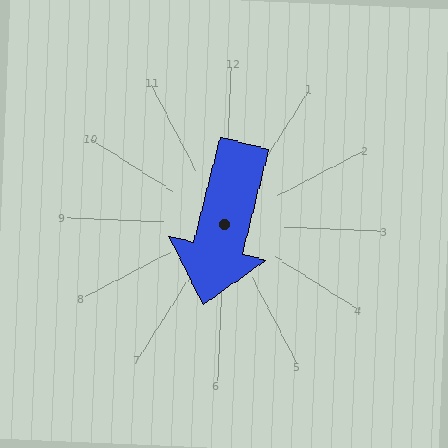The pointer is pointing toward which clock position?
Roughly 6 o'clock.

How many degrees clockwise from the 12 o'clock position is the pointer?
Approximately 192 degrees.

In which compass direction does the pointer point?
South.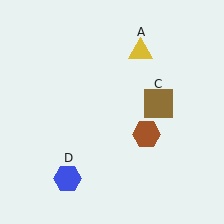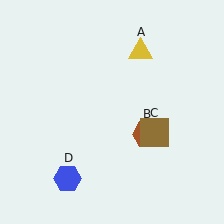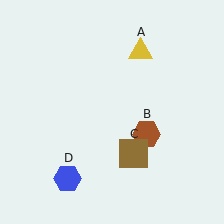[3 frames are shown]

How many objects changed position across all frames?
1 object changed position: brown square (object C).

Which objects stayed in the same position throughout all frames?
Yellow triangle (object A) and brown hexagon (object B) and blue hexagon (object D) remained stationary.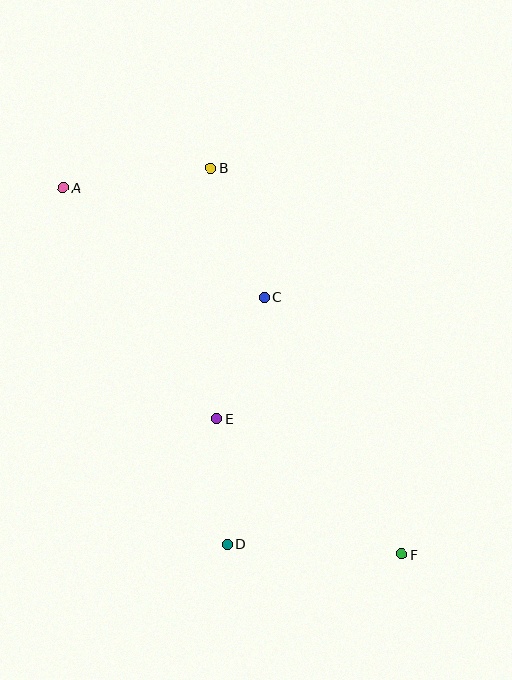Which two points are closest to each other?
Points D and E are closest to each other.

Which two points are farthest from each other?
Points A and F are farthest from each other.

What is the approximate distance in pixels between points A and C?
The distance between A and C is approximately 230 pixels.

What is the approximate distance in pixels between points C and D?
The distance between C and D is approximately 249 pixels.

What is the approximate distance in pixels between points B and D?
The distance between B and D is approximately 377 pixels.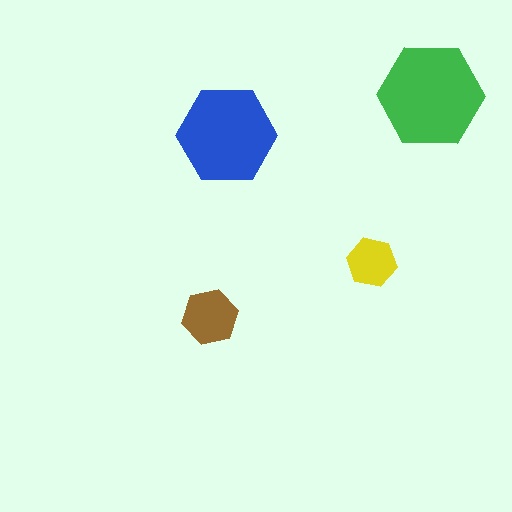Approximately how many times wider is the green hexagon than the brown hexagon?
About 2 times wider.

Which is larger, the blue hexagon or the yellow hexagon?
The blue one.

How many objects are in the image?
There are 4 objects in the image.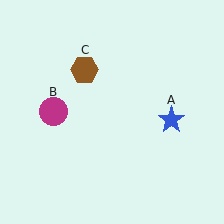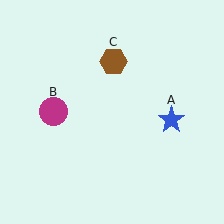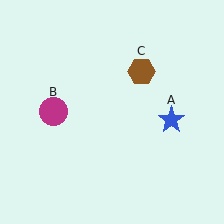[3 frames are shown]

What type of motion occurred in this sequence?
The brown hexagon (object C) rotated clockwise around the center of the scene.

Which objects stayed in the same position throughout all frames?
Blue star (object A) and magenta circle (object B) remained stationary.